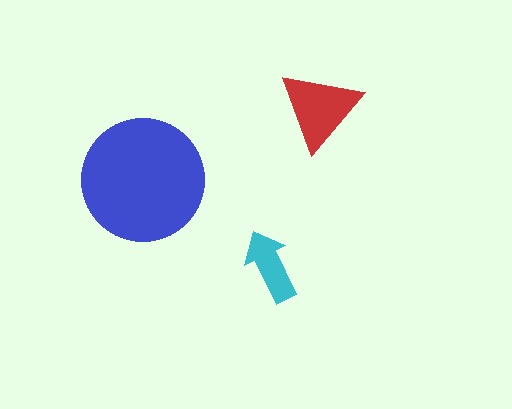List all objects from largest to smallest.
The blue circle, the red triangle, the cyan arrow.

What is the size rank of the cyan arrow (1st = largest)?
3rd.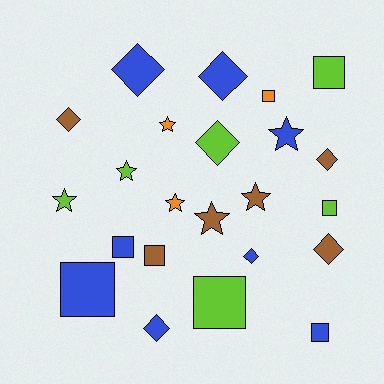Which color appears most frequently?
Blue, with 8 objects.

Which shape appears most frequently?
Square, with 8 objects.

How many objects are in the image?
There are 23 objects.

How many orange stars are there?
There are 2 orange stars.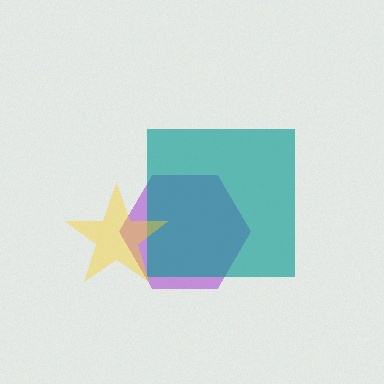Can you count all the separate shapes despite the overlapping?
Yes, there are 3 separate shapes.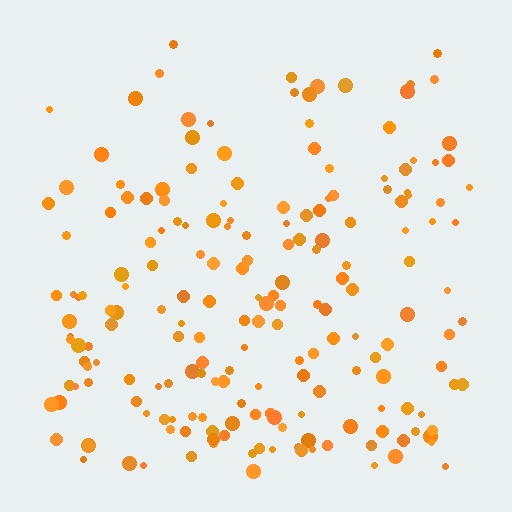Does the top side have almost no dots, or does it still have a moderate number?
Still a moderate number, just noticeably fewer than the bottom.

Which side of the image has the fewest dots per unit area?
The top.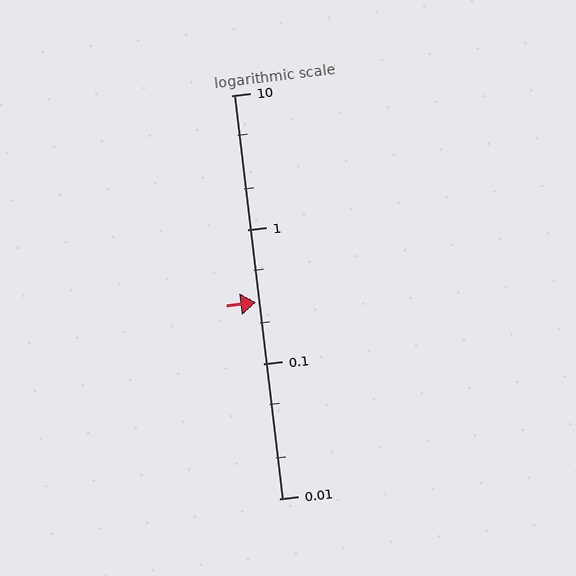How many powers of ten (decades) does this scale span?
The scale spans 3 decades, from 0.01 to 10.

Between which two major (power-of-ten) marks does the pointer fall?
The pointer is between 0.1 and 1.